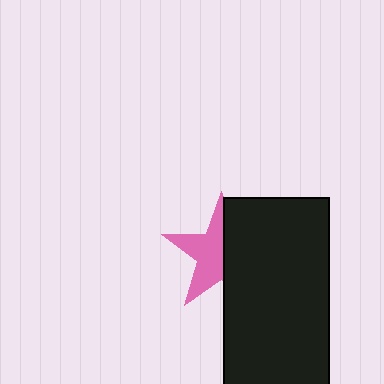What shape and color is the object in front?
The object in front is a black rectangle.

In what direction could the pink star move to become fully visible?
The pink star could move left. That would shift it out from behind the black rectangle entirely.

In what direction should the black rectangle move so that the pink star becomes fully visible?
The black rectangle should move right. That is the shortest direction to clear the overlap and leave the pink star fully visible.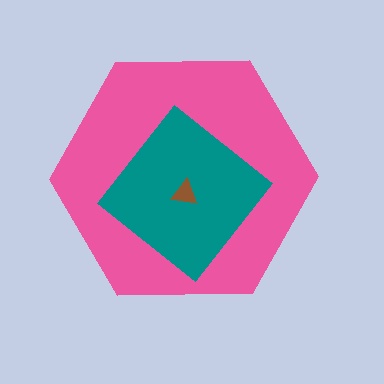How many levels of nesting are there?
3.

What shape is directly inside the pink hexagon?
The teal diamond.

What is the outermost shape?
The pink hexagon.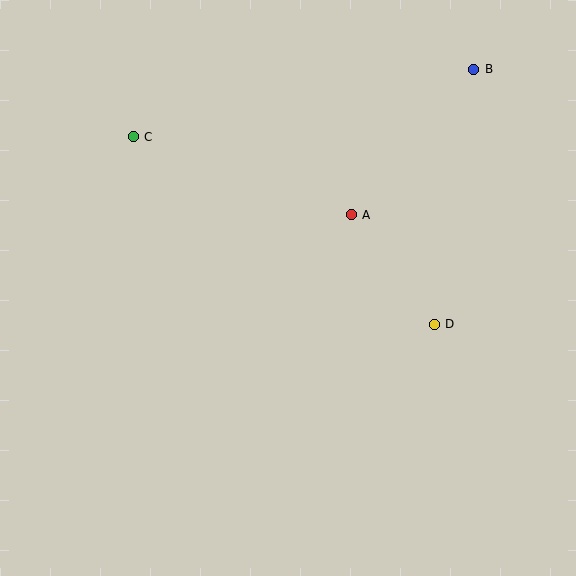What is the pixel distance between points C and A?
The distance between C and A is 232 pixels.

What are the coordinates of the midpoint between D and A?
The midpoint between D and A is at (393, 269).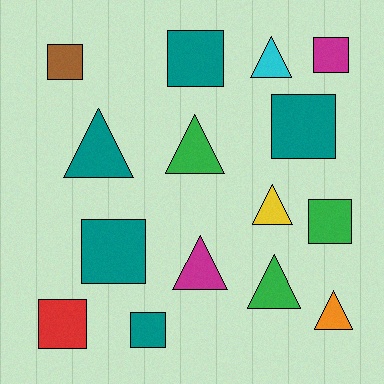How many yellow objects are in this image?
There is 1 yellow object.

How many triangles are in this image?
There are 7 triangles.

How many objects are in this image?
There are 15 objects.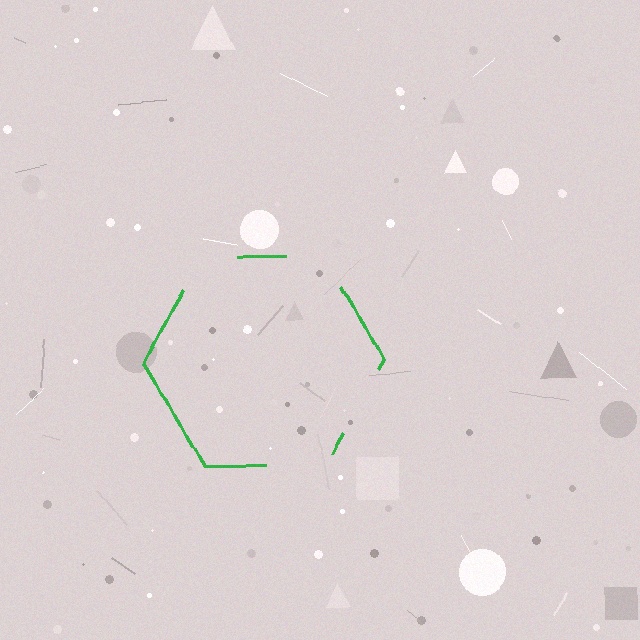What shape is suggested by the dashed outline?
The dashed outline suggests a hexagon.